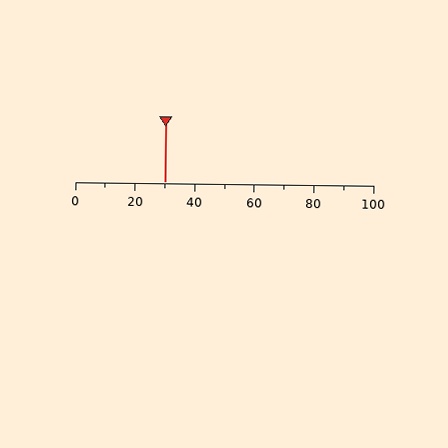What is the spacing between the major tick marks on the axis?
The major ticks are spaced 20 apart.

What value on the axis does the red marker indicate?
The marker indicates approximately 30.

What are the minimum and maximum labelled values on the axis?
The axis runs from 0 to 100.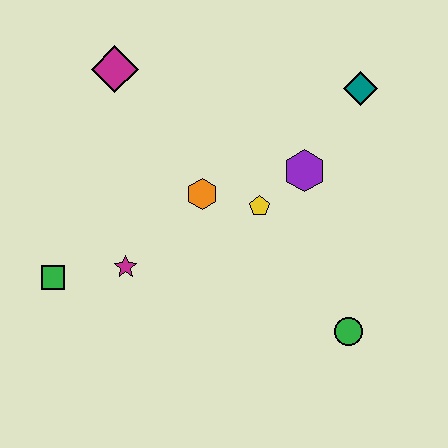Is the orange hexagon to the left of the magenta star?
No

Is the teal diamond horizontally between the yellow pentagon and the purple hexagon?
No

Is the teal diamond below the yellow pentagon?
No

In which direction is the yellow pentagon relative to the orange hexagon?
The yellow pentagon is to the right of the orange hexagon.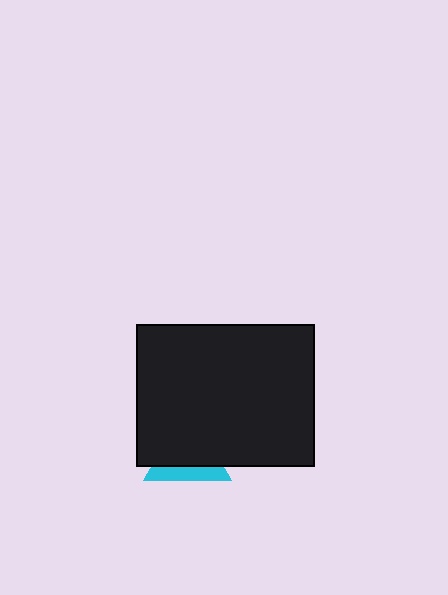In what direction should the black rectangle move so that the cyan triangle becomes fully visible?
The black rectangle should move up. That is the shortest direction to clear the overlap and leave the cyan triangle fully visible.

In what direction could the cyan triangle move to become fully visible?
The cyan triangle could move down. That would shift it out from behind the black rectangle entirely.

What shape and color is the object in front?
The object in front is a black rectangle.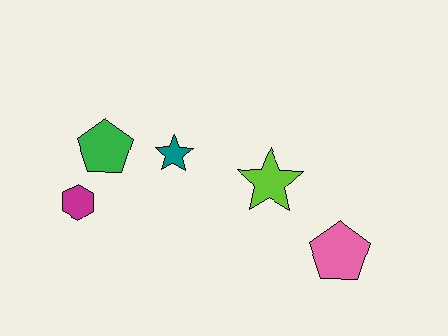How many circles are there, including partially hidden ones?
There are no circles.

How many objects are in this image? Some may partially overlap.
There are 5 objects.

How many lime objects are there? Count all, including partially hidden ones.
There is 1 lime object.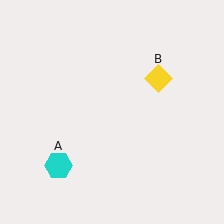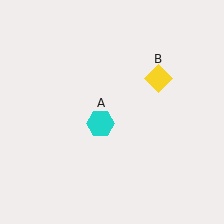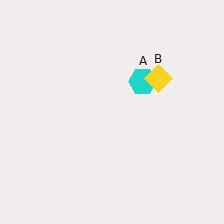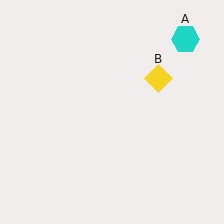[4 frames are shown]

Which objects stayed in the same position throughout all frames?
Yellow diamond (object B) remained stationary.